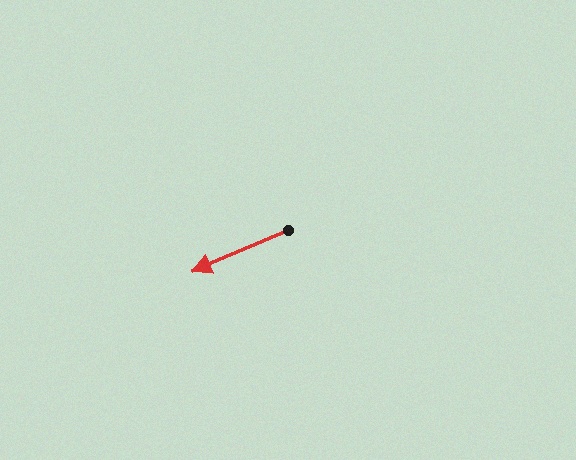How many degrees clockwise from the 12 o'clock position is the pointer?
Approximately 247 degrees.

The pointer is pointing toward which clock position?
Roughly 8 o'clock.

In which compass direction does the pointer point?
Southwest.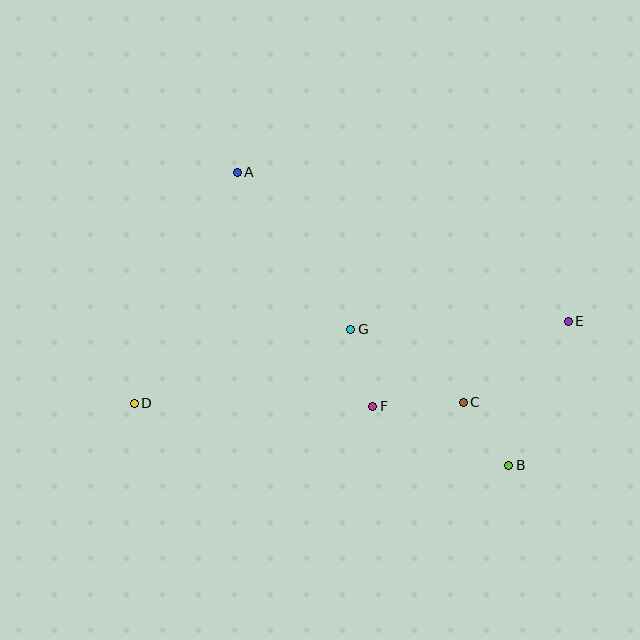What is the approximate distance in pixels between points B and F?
The distance between B and F is approximately 148 pixels.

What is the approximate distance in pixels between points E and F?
The distance between E and F is approximately 213 pixels.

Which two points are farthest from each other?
Points D and E are farthest from each other.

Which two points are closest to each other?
Points B and C are closest to each other.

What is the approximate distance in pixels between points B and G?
The distance between B and G is approximately 209 pixels.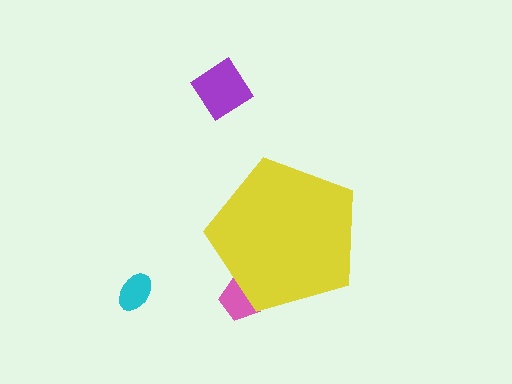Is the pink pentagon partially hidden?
Yes, the pink pentagon is partially hidden behind the yellow pentagon.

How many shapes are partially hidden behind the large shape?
1 shape is partially hidden.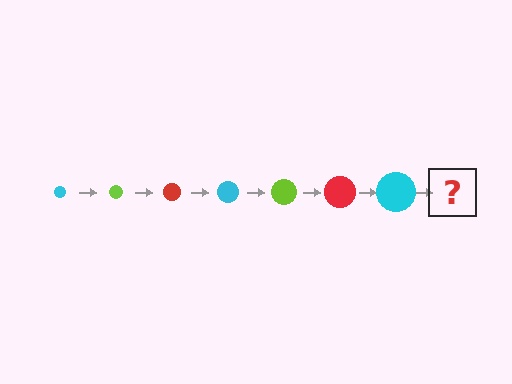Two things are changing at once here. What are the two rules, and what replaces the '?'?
The two rules are that the circle grows larger each step and the color cycles through cyan, lime, and red. The '?' should be a lime circle, larger than the previous one.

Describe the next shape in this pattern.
It should be a lime circle, larger than the previous one.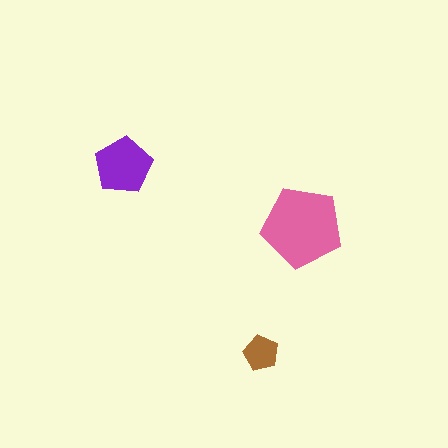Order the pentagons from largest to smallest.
the pink one, the purple one, the brown one.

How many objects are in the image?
There are 3 objects in the image.